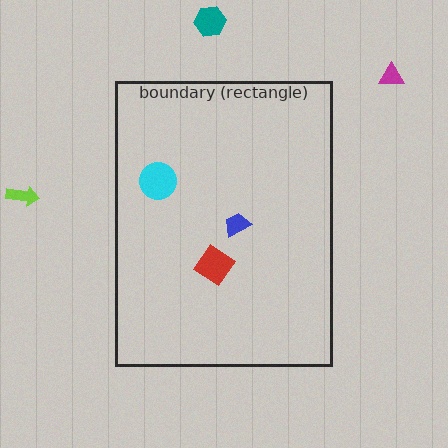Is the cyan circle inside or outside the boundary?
Inside.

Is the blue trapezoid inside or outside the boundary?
Inside.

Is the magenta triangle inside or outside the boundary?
Outside.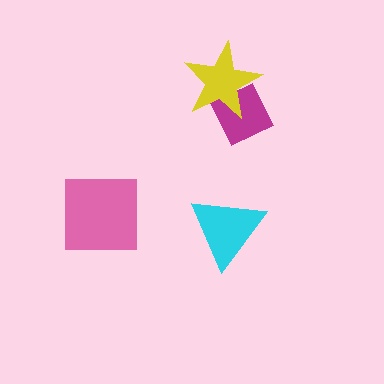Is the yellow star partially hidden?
No, no other shape covers it.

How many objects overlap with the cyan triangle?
0 objects overlap with the cyan triangle.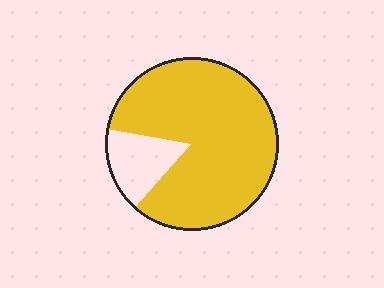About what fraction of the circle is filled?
About five sixths (5/6).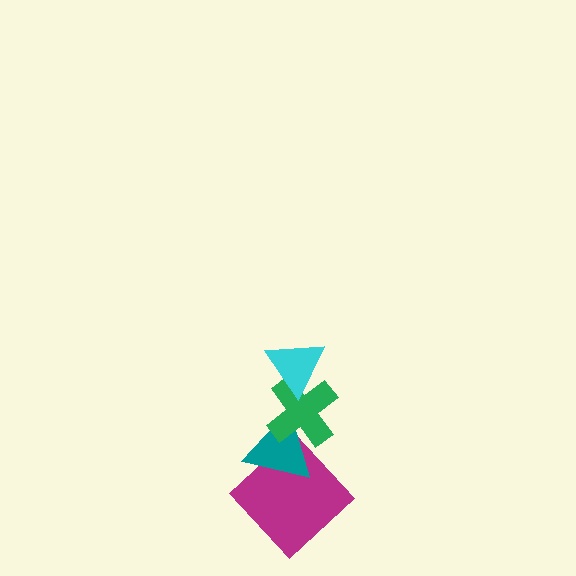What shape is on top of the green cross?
The cyan triangle is on top of the green cross.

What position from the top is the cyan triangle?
The cyan triangle is 1st from the top.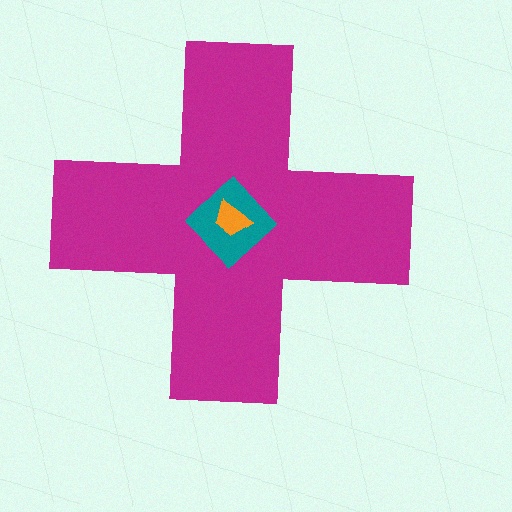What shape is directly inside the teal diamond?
The orange trapezoid.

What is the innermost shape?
The orange trapezoid.